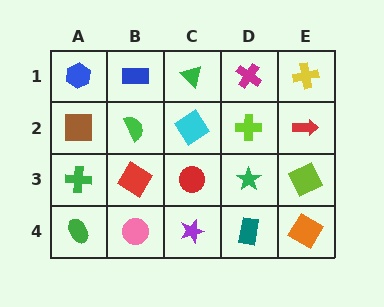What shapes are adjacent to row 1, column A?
A brown square (row 2, column A), a blue rectangle (row 1, column B).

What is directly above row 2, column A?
A blue hexagon.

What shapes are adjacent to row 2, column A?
A blue hexagon (row 1, column A), a green cross (row 3, column A), a green semicircle (row 2, column B).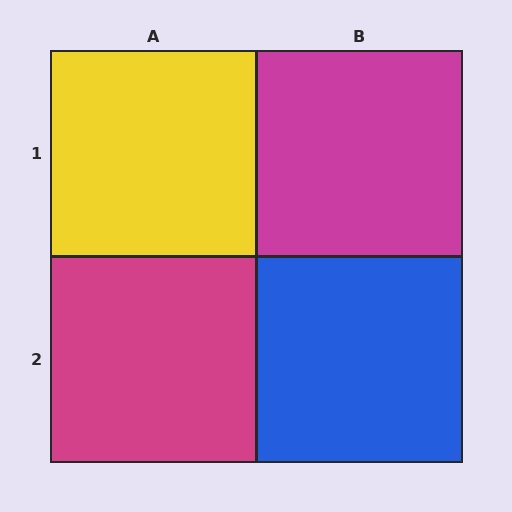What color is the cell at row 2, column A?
Magenta.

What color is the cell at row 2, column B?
Blue.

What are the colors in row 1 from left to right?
Yellow, magenta.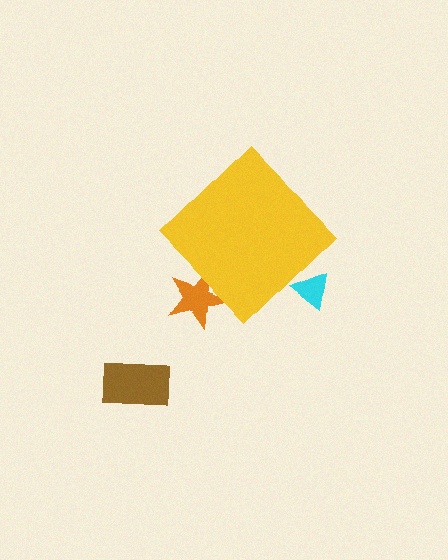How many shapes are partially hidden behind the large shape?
2 shapes are partially hidden.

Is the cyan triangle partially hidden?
Yes, the cyan triangle is partially hidden behind the yellow diamond.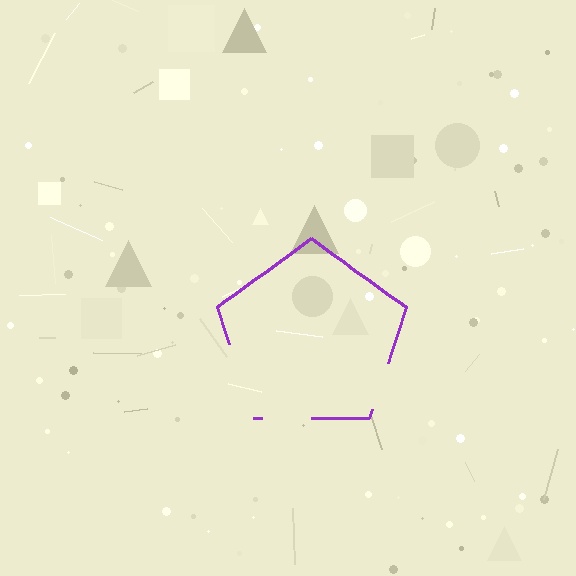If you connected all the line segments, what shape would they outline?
They would outline a pentagon.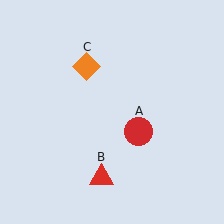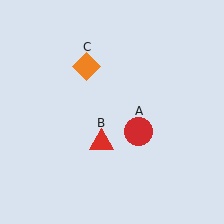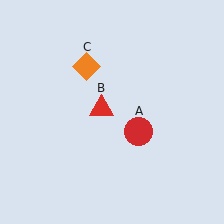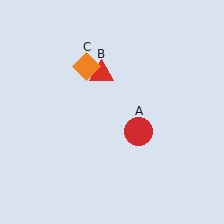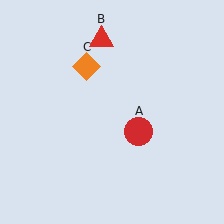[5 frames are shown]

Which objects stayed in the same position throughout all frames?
Red circle (object A) and orange diamond (object C) remained stationary.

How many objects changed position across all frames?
1 object changed position: red triangle (object B).